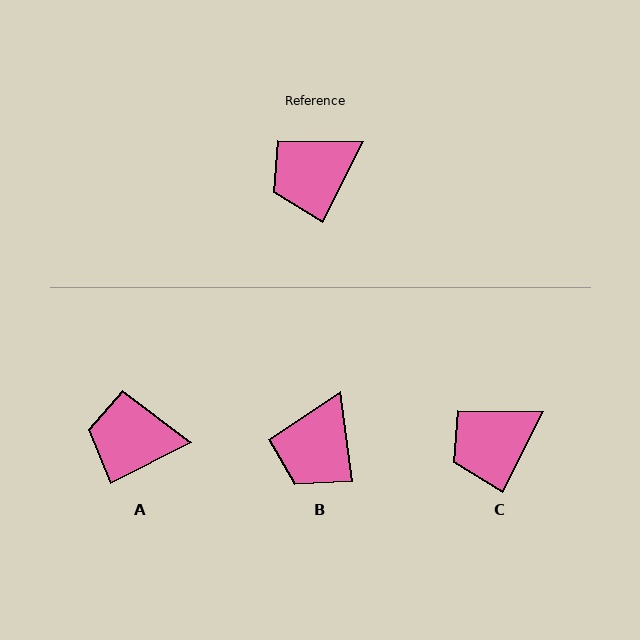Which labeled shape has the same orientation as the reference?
C.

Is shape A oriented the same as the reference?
No, it is off by about 37 degrees.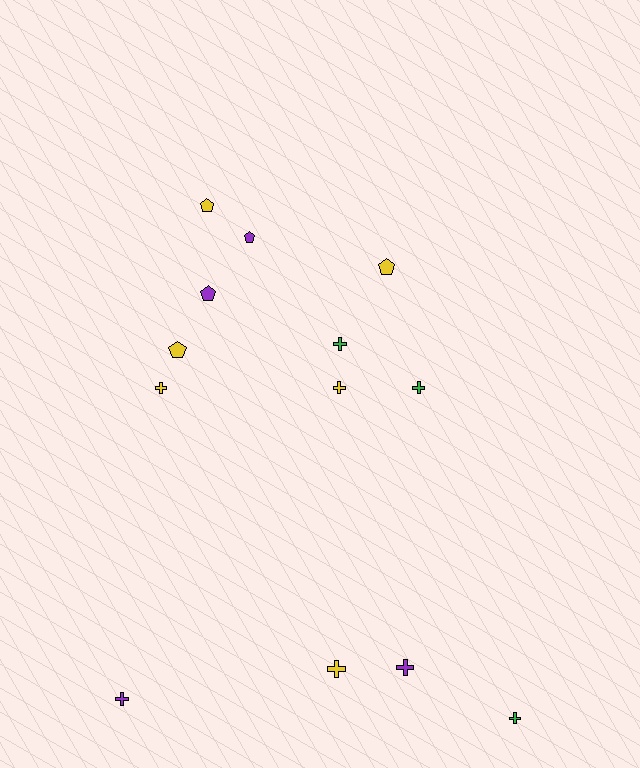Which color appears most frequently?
Yellow, with 6 objects.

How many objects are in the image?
There are 13 objects.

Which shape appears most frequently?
Cross, with 8 objects.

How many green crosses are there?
There are 3 green crosses.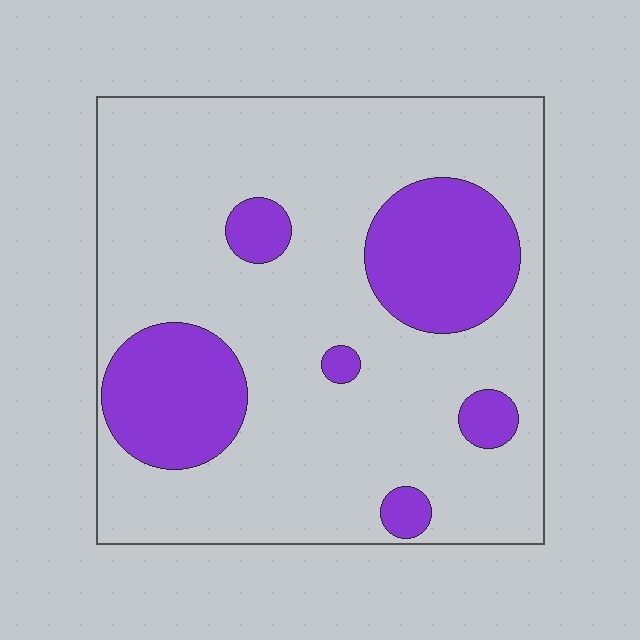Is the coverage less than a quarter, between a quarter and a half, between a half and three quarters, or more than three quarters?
Less than a quarter.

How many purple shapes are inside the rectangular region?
6.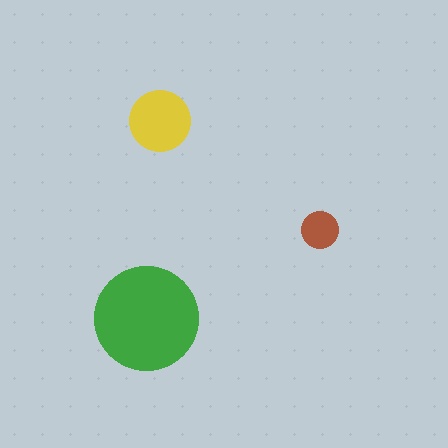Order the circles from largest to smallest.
the green one, the yellow one, the brown one.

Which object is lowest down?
The green circle is bottommost.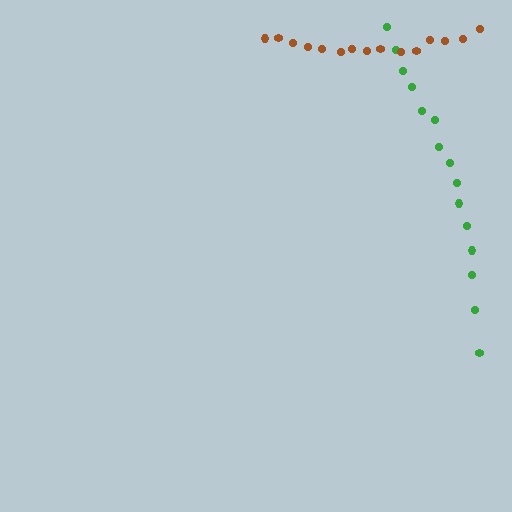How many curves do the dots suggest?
There are 2 distinct paths.